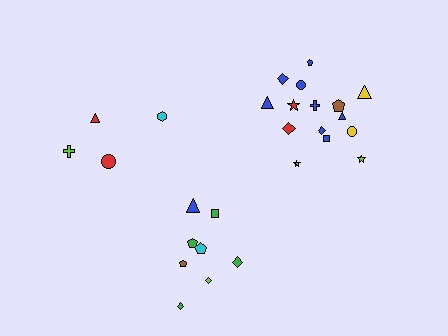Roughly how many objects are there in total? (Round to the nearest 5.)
Roughly 25 objects in total.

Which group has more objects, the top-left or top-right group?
The top-right group.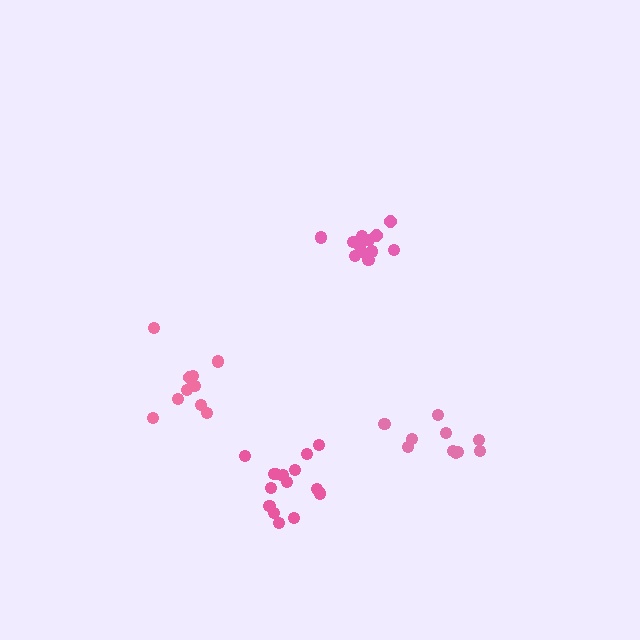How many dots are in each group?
Group 1: 13 dots, Group 2: 10 dots, Group 3: 15 dots, Group 4: 10 dots (48 total).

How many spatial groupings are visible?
There are 4 spatial groupings.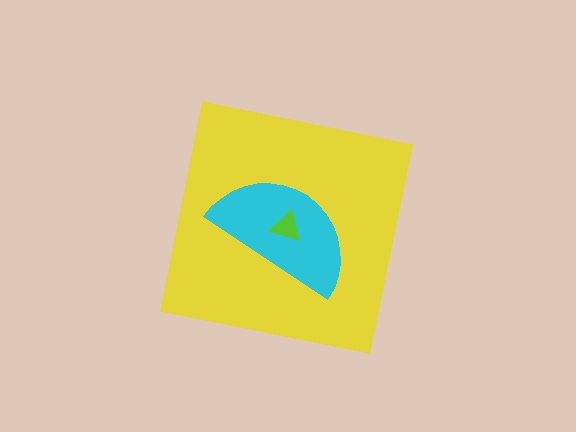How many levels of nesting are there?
3.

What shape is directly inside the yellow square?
The cyan semicircle.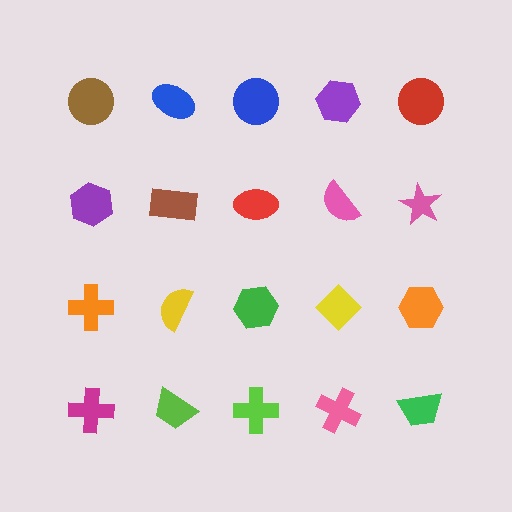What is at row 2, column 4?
A pink semicircle.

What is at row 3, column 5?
An orange hexagon.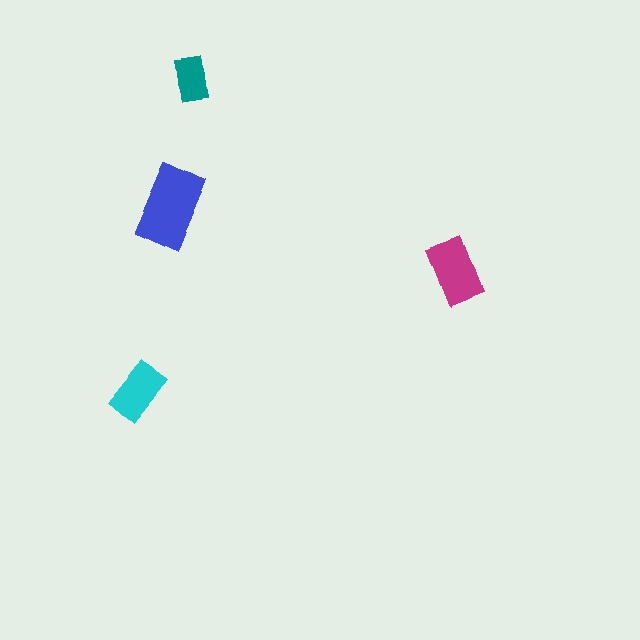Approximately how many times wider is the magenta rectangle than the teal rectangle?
About 1.5 times wider.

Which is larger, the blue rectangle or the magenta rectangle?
The blue one.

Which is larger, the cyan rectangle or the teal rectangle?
The cyan one.